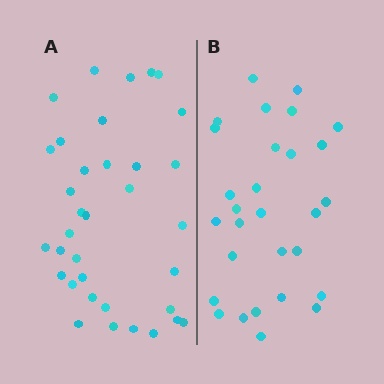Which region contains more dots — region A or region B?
Region A (the left region) has more dots.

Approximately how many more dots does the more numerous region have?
Region A has about 6 more dots than region B.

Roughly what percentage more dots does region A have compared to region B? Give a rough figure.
About 20% more.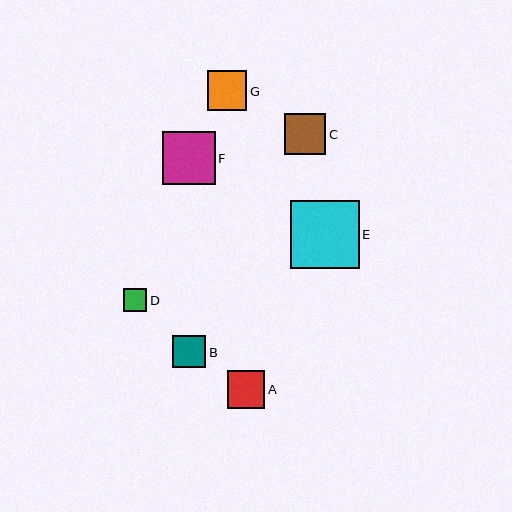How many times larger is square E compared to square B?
Square E is approximately 2.1 times the size of square B.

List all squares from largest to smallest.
From largest to smallest: E, F, C, G, A, B, D.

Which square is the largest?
Square E is the largest with a size of approximately 68 pixels.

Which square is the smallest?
Square D is the smallest with a size of approximately 23 pixels.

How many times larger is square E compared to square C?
Square E is approximately 1.7 times the size of square C.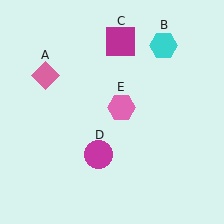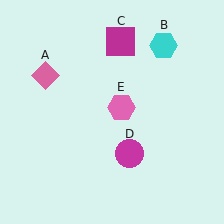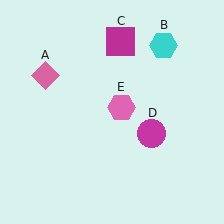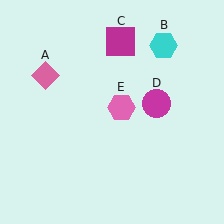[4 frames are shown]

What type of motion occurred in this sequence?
The magenta circle (object D) rotated counterclockwise around the center of the scene.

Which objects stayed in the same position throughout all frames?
Pink diamond (object A) and cyan hexagon (object B) and magenta square (object C) and pink hexagon (object E) remained stationary.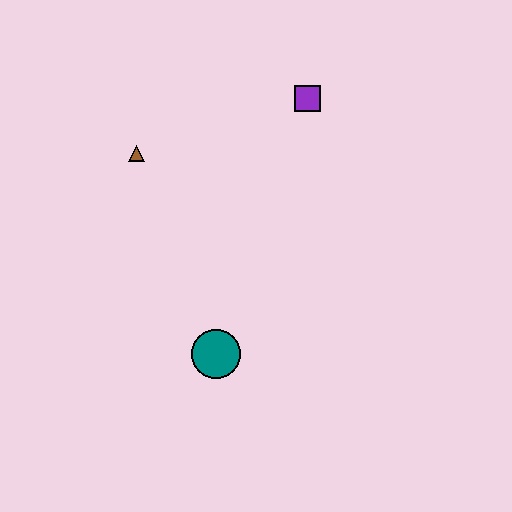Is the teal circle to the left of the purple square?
Yes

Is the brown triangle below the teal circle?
No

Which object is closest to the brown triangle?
The purple square is closest to the brown triangle.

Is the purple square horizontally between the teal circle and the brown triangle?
No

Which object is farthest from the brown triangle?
The teal circle is farthest from the brown triangle.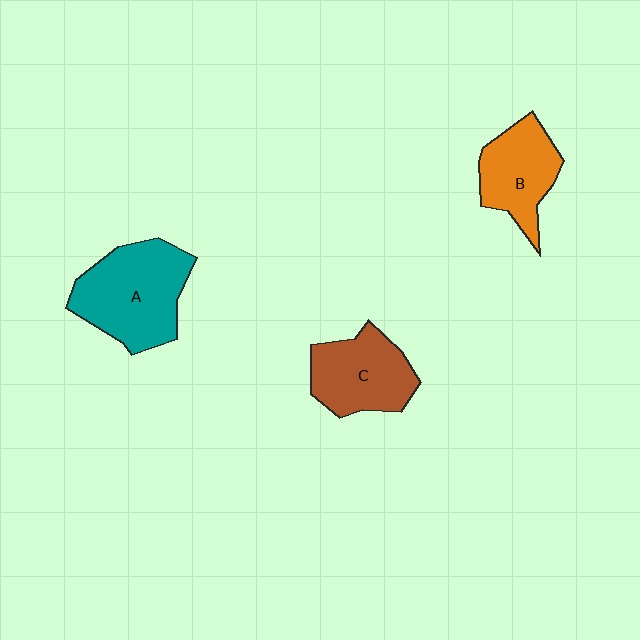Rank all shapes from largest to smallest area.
From largest to smallest: A (teal), C (brown), B (orange).